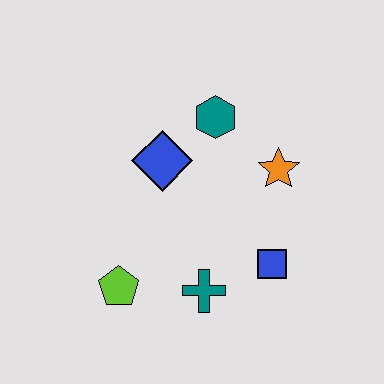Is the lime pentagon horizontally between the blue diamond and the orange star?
No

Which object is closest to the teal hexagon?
The blue diamond is closest to the teal hexagon.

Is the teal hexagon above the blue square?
Yes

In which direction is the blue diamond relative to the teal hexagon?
The blue diamond is to the left of the teal hexagon.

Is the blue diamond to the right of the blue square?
No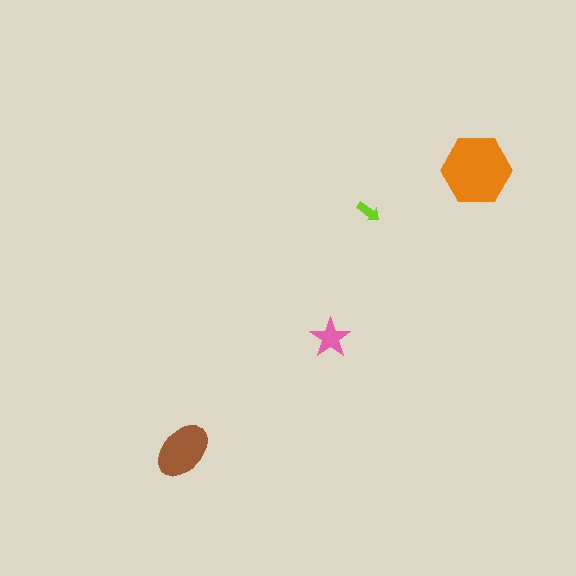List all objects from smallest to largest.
The lime arrow, the pink star, the brown ellipse, the orange hexagon.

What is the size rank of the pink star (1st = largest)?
3rd.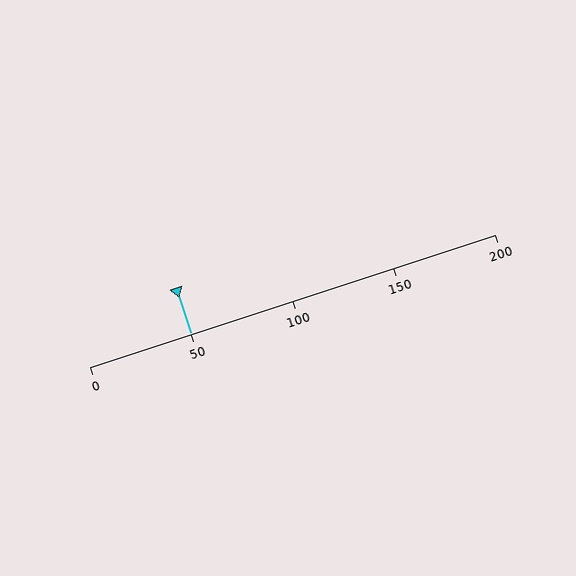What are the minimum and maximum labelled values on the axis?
The axis runs from 0 to 200.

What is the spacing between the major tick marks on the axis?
The major ticks are spaced 50 apart.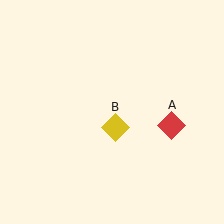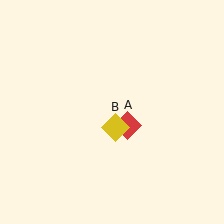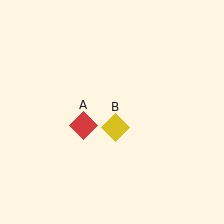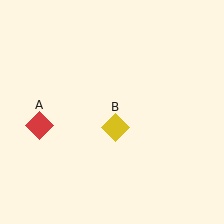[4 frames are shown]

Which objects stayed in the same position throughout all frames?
Yellow diamond (object B) remained stationary.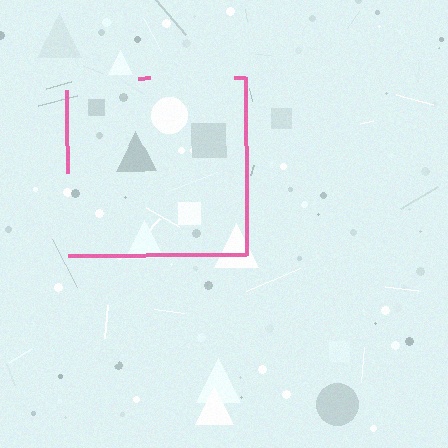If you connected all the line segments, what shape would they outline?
They would outline a square.